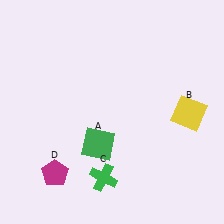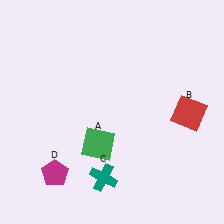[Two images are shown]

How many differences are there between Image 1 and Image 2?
There are 2 differences between the two images.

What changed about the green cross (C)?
In Image 1, C is green. In Image 2, it changed to teal.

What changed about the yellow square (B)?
In Image 1, B is yellow. In Image 2, it changed to red.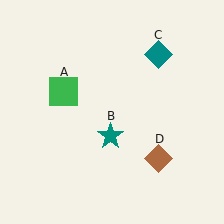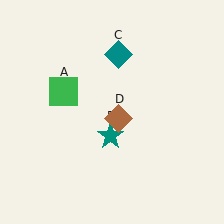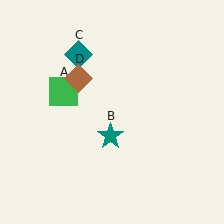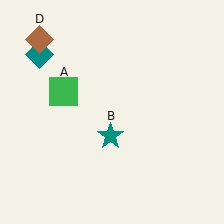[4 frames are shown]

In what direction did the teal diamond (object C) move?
The teal diamond (object C) moved left.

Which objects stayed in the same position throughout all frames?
Green square (object A) and teal star (object B) remained stationary.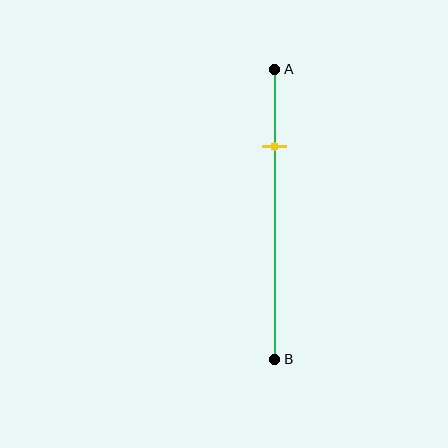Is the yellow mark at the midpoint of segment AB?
No, the mark is at about 25% from A, not at the 50% midpoint.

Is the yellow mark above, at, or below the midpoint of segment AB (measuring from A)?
The yellow mark is above the midpoint of segment AB.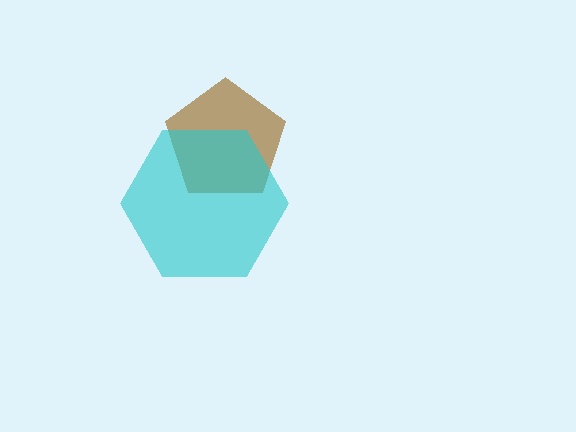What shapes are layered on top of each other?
The layered shapes are: a brown pentagon, a cyan hexagon.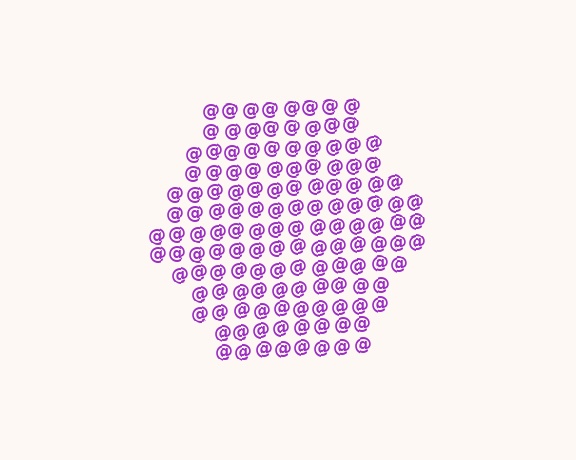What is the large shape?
The large shape is a hexagon.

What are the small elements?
The small elements are at signs.